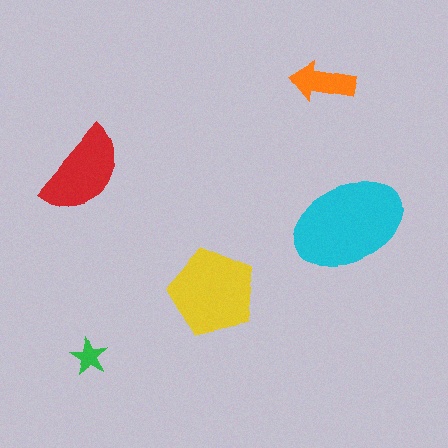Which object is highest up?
The orange arrow is topmost.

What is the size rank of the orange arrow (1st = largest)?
4th.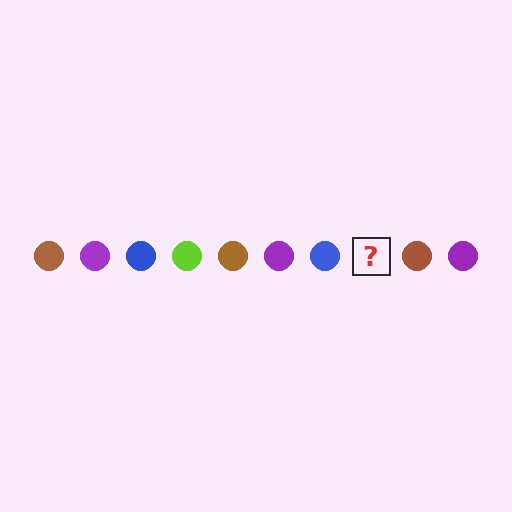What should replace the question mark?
The question mark should be replaced with a lime circle.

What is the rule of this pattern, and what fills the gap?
The rule is that the pattern cycles through brown, purple, blue, lime circles. The gap should be filled with a lime circle.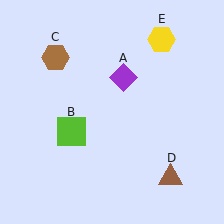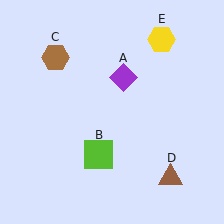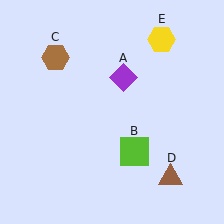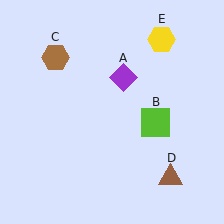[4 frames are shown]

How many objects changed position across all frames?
1 object changed position: lime square (object B).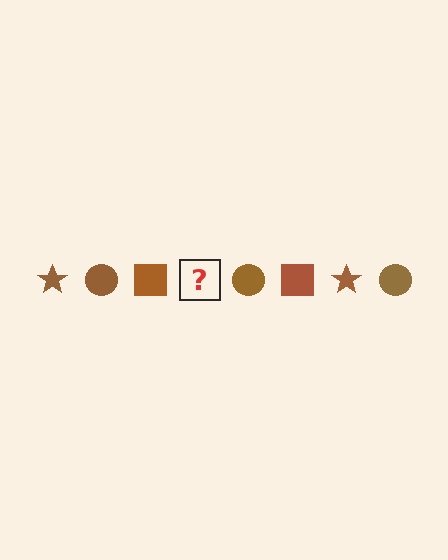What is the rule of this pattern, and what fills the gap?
The rule is that the pattern cycles through star, circle, square shapes in brown. The gap should be filled with a brown star.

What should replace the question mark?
The question mark should be replaced with a brown star.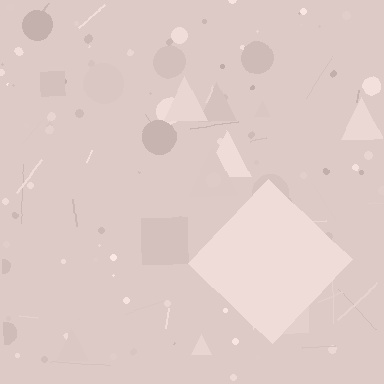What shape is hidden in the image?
A diamond is hidden in the image.